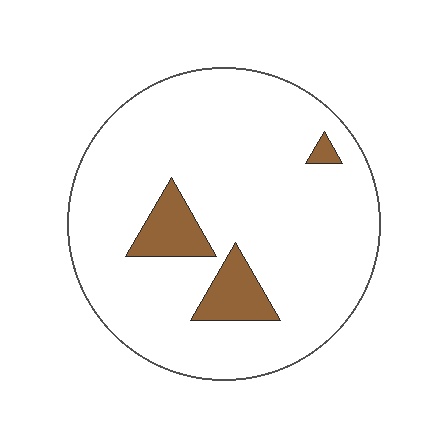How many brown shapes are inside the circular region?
3.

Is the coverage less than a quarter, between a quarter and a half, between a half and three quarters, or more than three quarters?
Less than a quarter.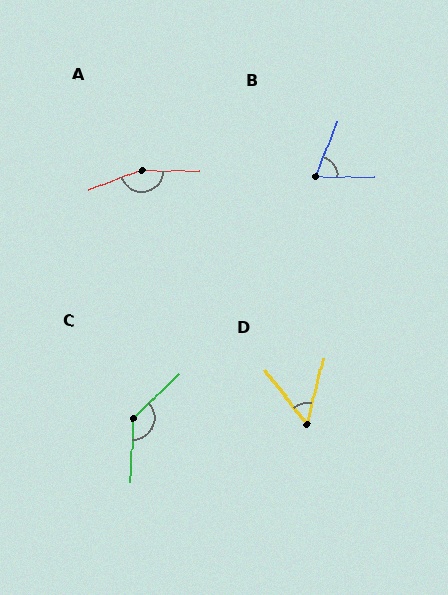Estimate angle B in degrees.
Approximately 68 degrees.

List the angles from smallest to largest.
D (51°), B (68°), C (135°), A (160°).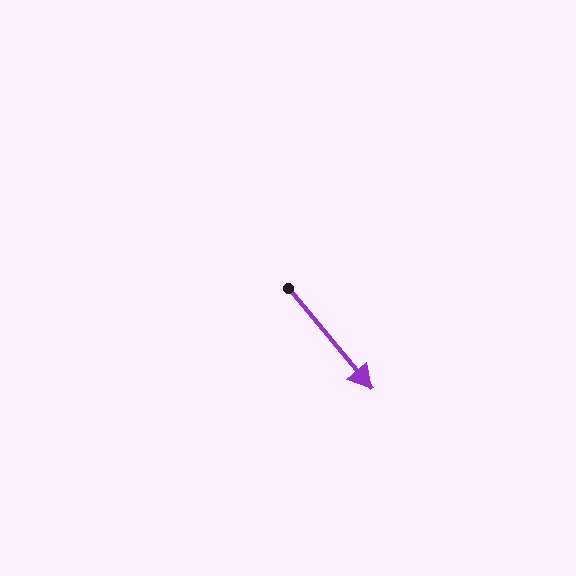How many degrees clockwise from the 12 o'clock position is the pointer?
Approximately 140 degrees.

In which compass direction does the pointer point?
Southeast.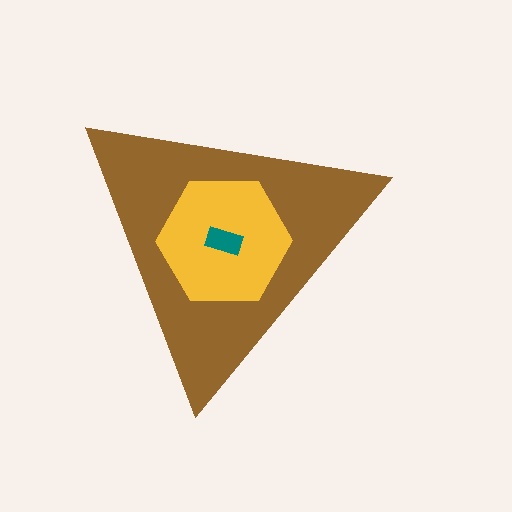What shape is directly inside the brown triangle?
The yellow hexagon.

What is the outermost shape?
The brown triangle.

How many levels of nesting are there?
3.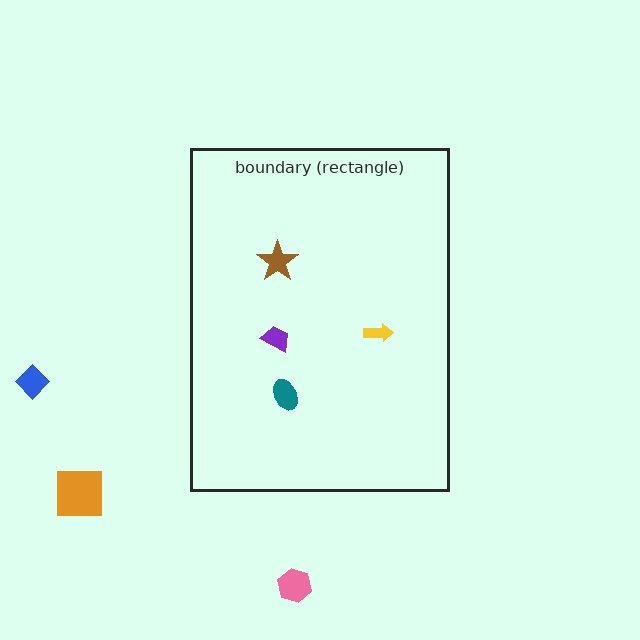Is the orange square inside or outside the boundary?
Outside.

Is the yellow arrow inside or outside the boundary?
Inside.